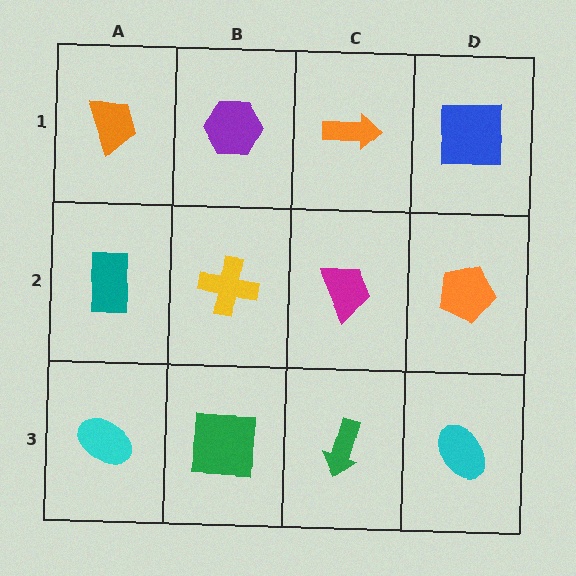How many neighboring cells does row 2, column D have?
3.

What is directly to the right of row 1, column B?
An orange arrow.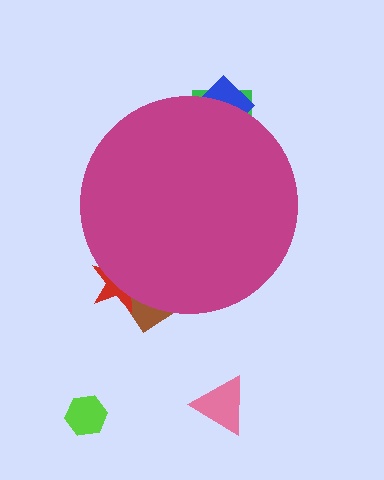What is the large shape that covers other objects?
A magenta circle.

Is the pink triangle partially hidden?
No, the pink triangle is fully visible.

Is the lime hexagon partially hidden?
No, the lime hexagon is fully visible.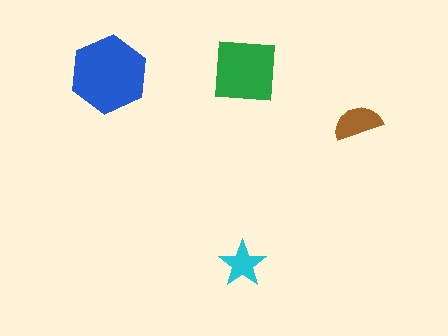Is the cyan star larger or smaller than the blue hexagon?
Smaller.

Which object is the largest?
The blue hexagon.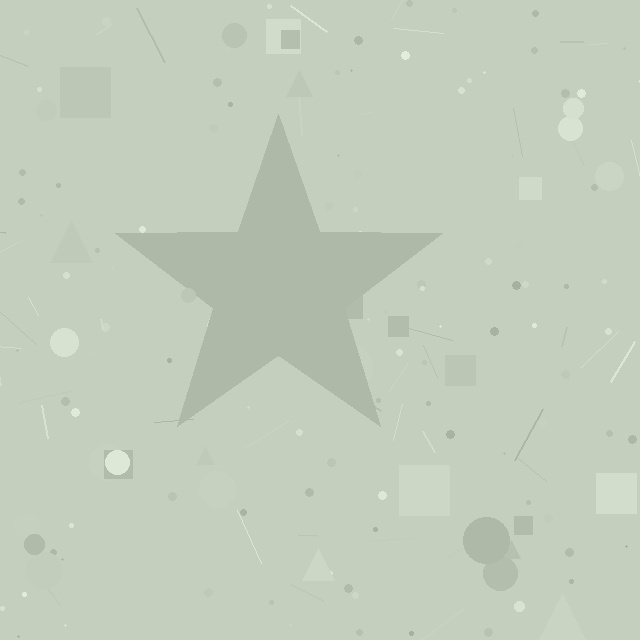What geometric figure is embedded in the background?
A star is embedded in the background.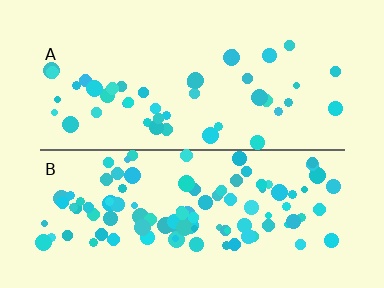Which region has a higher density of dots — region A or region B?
B (the bottom).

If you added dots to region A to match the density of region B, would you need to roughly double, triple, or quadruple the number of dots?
Approximately double.